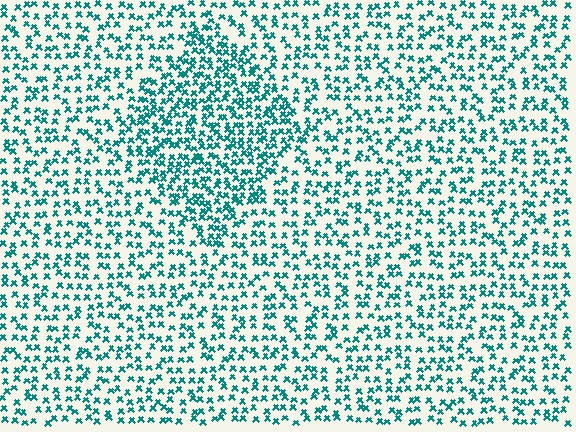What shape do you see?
I see a diamond.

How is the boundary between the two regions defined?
The boundary is defined by a change in element density (approximately 1.7x ratio). All elements are the same color, size, and shape.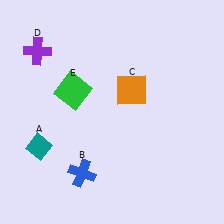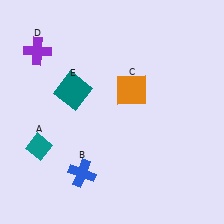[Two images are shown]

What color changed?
The square (E) changed from green in Image 1 to teal in Image 2.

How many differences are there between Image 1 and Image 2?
There is 1 difference between the two images.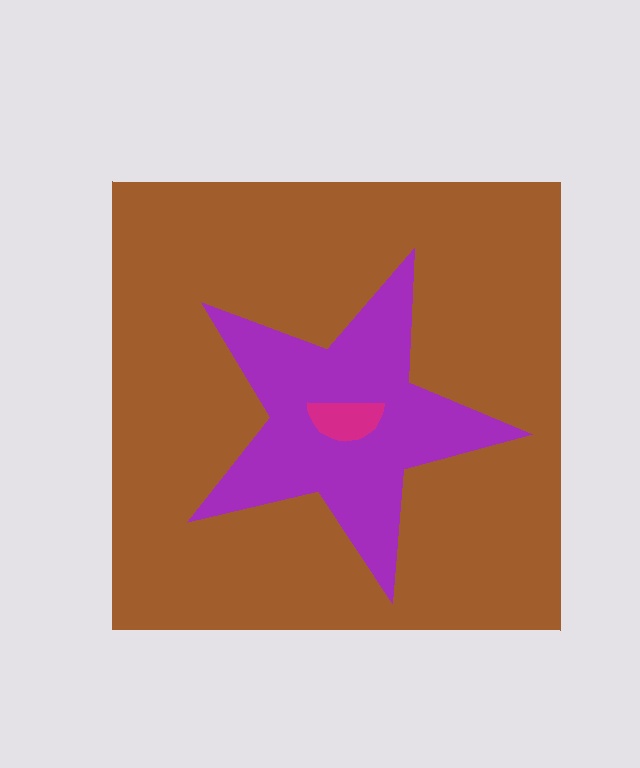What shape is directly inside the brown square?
The purple star.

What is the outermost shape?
The brown square.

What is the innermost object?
The magenta semicircle.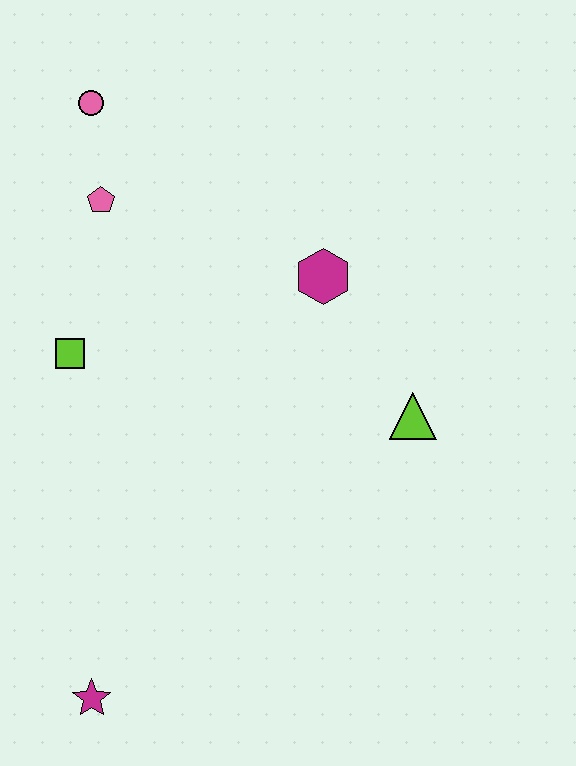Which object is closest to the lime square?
The pink pentagon is closest to the lime square.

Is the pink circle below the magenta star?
No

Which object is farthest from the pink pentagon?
The magenta star is farthest from the pink pentagon.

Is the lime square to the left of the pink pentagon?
Yes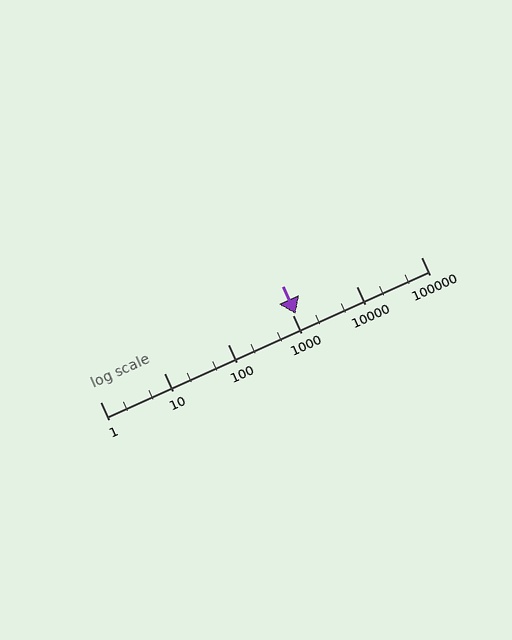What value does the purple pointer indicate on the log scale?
The pointer indicates approximately 1100.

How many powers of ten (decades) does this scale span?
The scale spans 5 decades, from 1 to 100000.